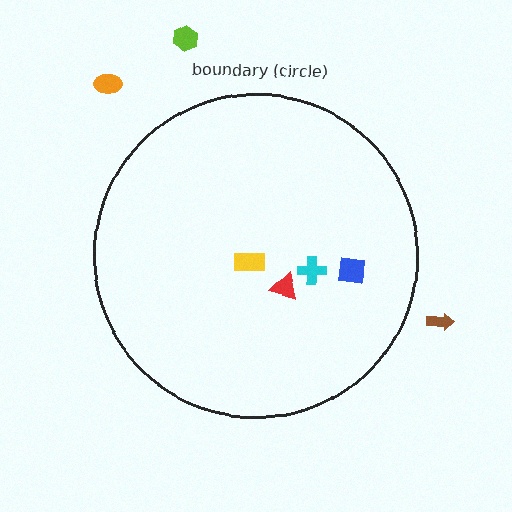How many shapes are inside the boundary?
4 inside, 3 outside.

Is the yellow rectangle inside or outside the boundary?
Inside.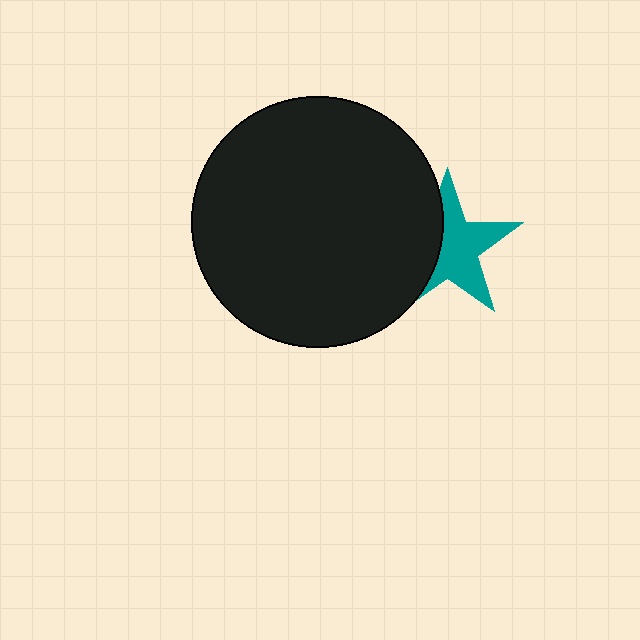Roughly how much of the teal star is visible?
About half of it is visible (roughly 61%).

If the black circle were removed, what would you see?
You would see the complete teal star.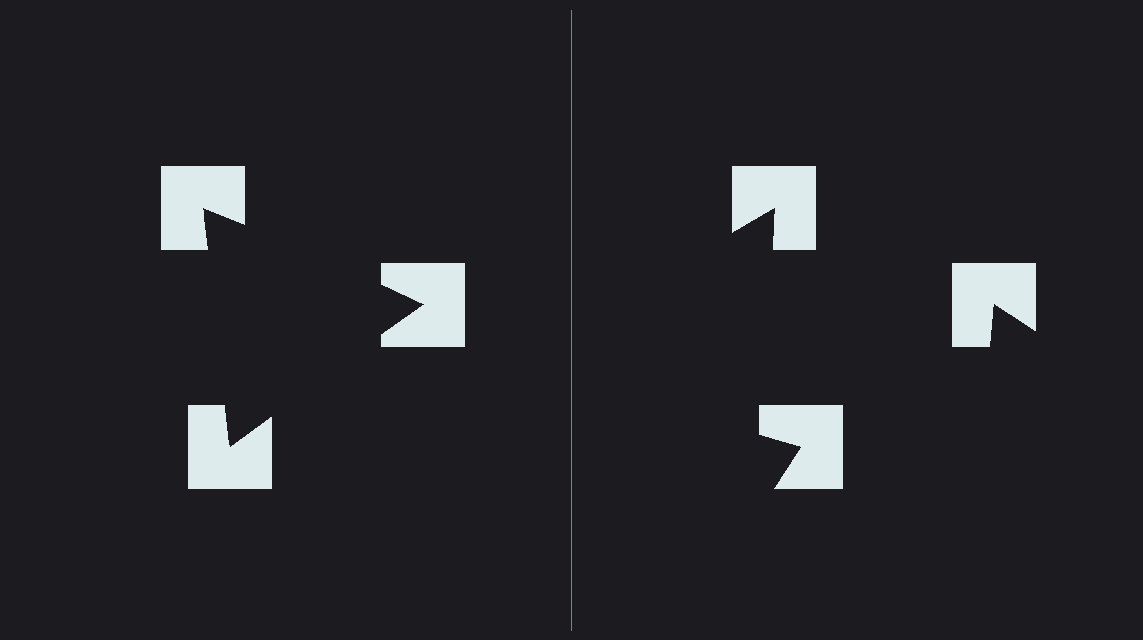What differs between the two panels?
The notched squares are positioned identically on both sides; only the wedge orientations differ. On the left they align to a triangle; on the right they are misaligned.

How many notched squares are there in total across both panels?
6 — 3 on each side.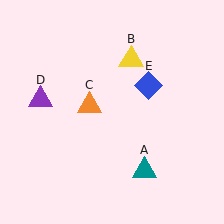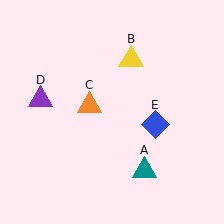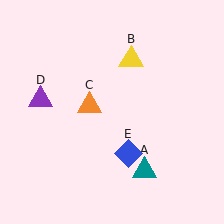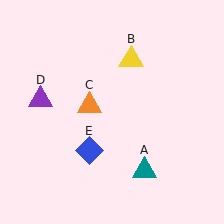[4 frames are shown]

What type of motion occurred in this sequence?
The blue diamond (object E) rotated clockwise around the center of the scene.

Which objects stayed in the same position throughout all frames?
Teal triangle (object A) and yellow triangle (object B) and orange triangle (object C) and purple triangle (object D) remained stationary.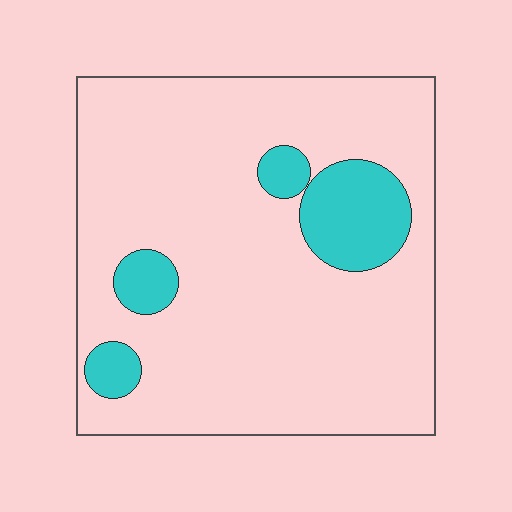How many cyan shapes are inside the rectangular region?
4.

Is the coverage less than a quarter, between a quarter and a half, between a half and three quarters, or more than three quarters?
Less than a quarter.